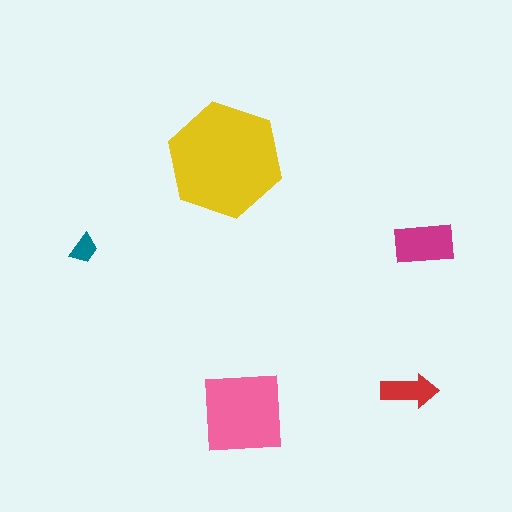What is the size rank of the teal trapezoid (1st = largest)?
5th.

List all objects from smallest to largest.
The teal trapezoid, the red arrow, the magenta rectangle, the pink square, the yellow hexagon.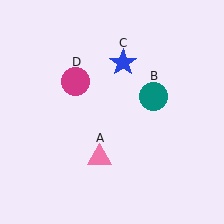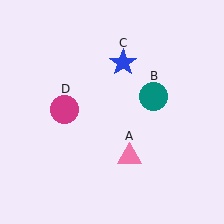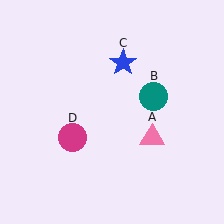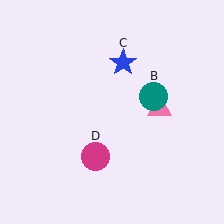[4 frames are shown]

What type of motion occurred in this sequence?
The pink triangle (object A), magenta circle (object D) rotated counterclockwise around the center of the scene.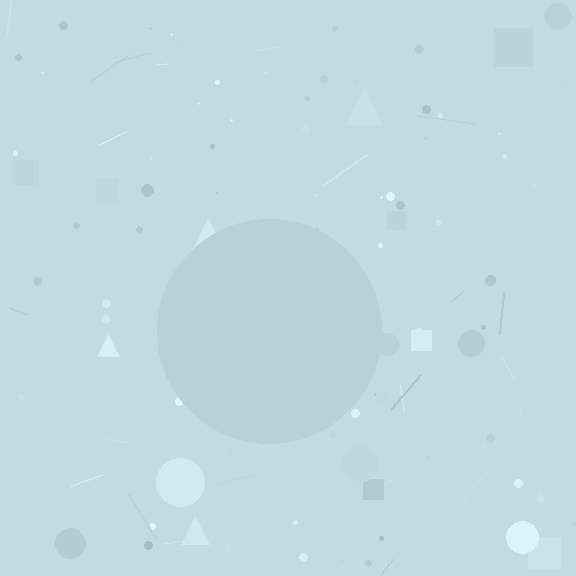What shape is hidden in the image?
A circle is hidden in the image.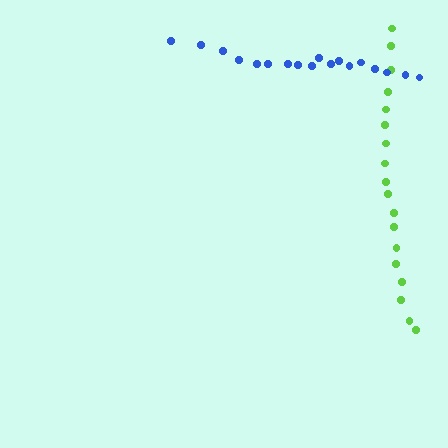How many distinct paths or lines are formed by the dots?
There are 2 distinct paths.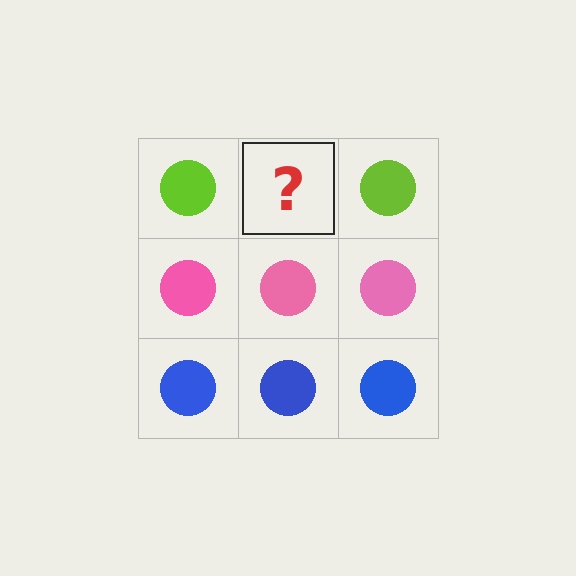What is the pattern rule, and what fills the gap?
The rule is that each row has a consistent color. The gap should be filled with a lime circle.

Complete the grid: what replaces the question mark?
The question mark should be replaced with a lime circle.